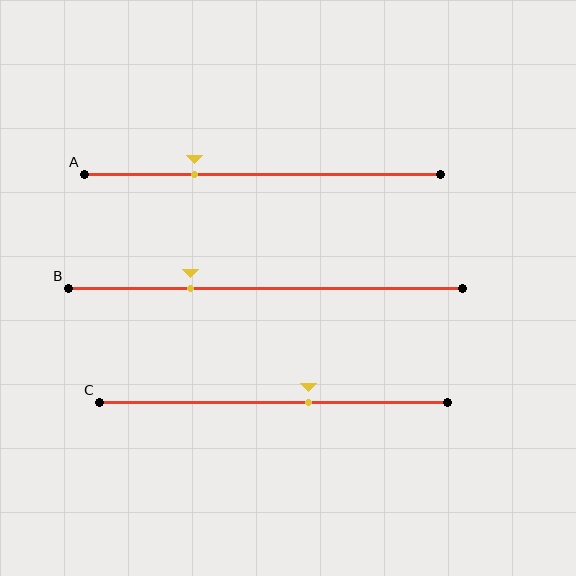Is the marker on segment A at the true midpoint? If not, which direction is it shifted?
No, the marker on segment A is shifted to the left by about 19% of the segment length.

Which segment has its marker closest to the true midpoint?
Segment C has its marker closest to the true midpoint.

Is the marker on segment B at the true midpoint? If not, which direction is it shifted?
No, the marker on segment B is shifted to the left by about 19% of the segment length.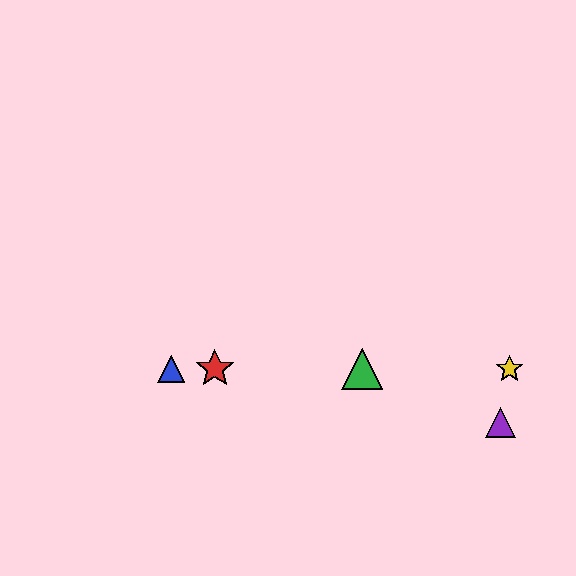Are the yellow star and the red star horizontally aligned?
Yes, both are at y≈369.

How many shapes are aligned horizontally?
4 shapes (the red star, the blue triangle, the green triangle, the yellow star) are aligned horizontally.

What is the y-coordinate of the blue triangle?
The blue triangle is at y≈369.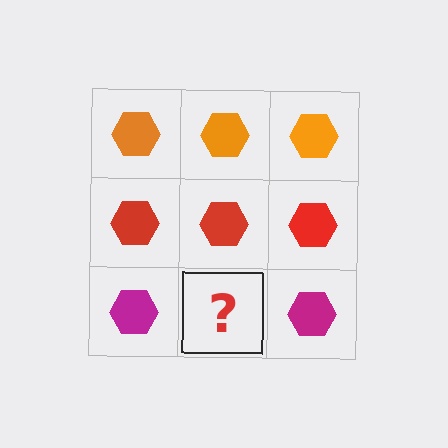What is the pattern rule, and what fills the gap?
The rule is that each row has a consistent color. The gap should be filled with a magenta hexagon.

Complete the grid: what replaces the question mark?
The question mark should be replaced with a magenta hexagon.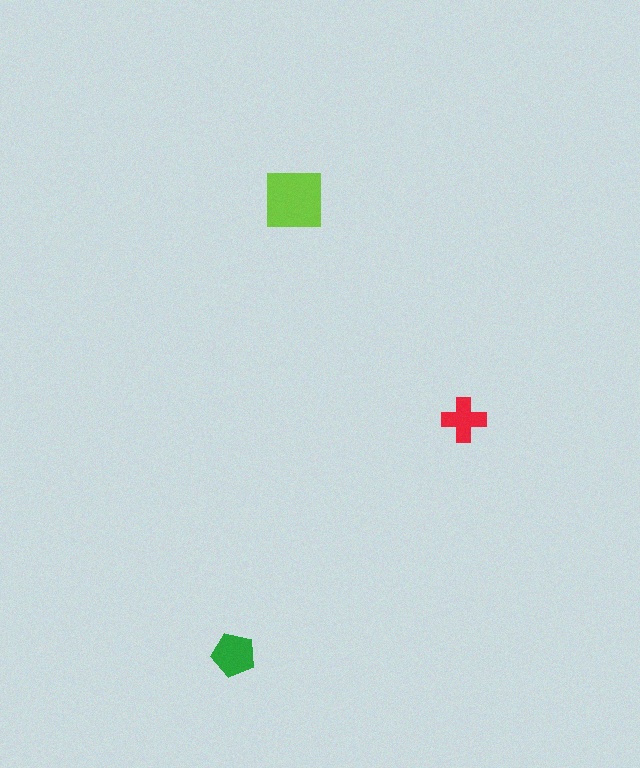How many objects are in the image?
There are 3 objects in the image.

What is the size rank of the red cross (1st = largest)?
3rd.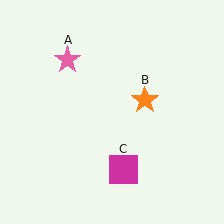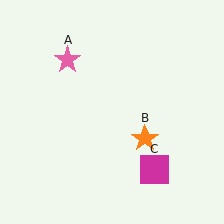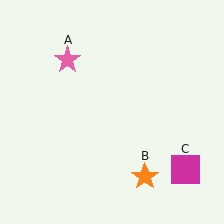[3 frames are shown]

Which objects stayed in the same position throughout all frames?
Pink star (object A) remained stationary.